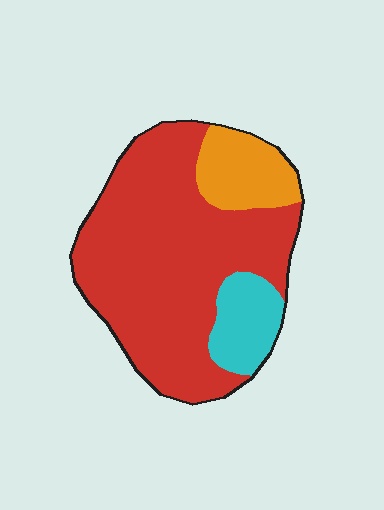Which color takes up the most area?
Red, at roughly 75%.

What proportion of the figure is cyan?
Cyan covers roughly 10% of the figure.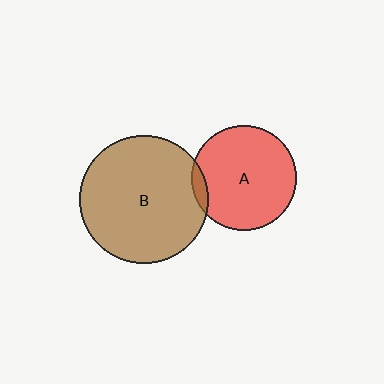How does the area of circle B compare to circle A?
Approximately 1.5 times.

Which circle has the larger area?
Circle B (brown).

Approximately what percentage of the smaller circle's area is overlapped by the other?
Approximately 5%.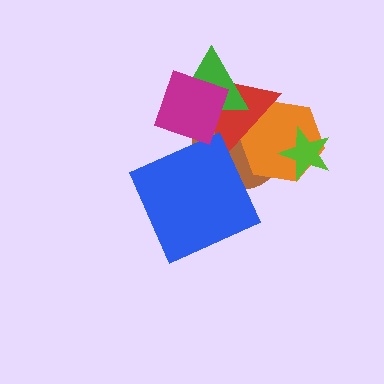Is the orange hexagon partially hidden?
Yes, it is partially covered by another shape.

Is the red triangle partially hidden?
Yes, it is partially covered by another shape.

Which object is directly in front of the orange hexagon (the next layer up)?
The lime star is directly in front of the orange hexagon.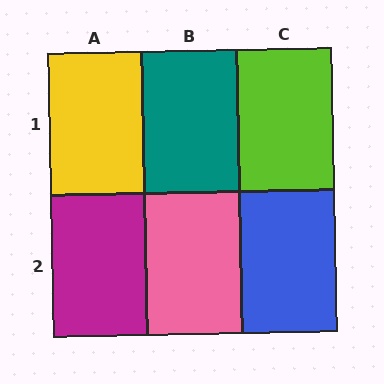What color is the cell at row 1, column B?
Teal.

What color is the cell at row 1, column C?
Lime.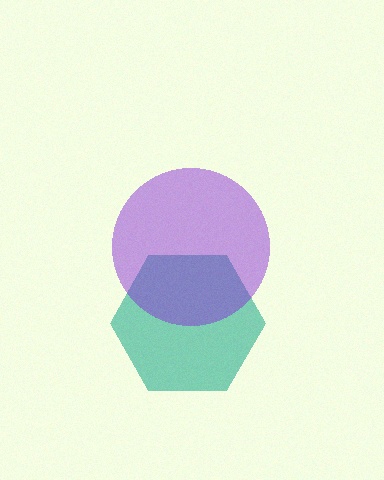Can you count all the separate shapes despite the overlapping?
Yes, there are 2 separate shapes.